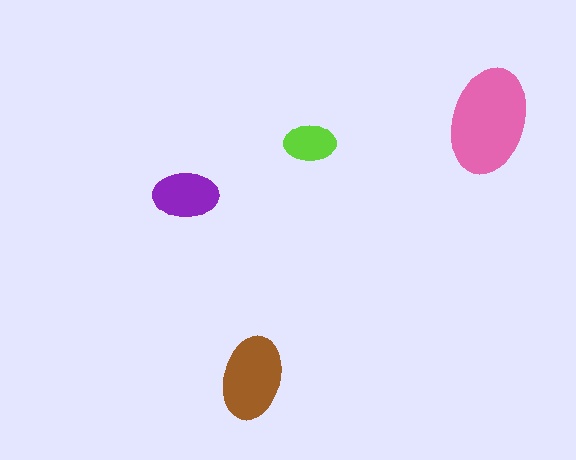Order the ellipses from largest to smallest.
the pink one, the brown one, the purple one, the lime one.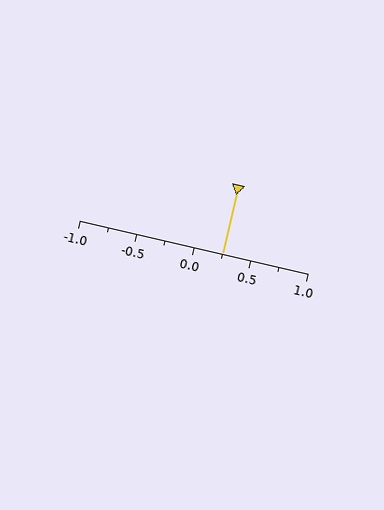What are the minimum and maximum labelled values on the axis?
The axis runs from -1.0 to 1.0.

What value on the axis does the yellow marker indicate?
The marker indicates approximately 0.25.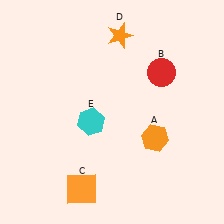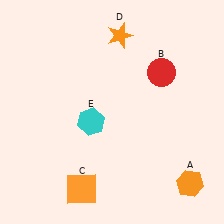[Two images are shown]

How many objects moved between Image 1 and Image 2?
1 object moved between the two images.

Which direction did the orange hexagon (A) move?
The orange hexagon (A) moved down.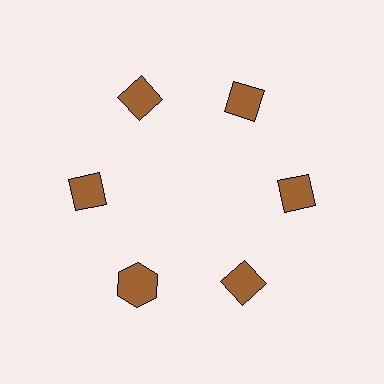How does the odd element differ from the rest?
It has a different shape: hexagon instead of diamond.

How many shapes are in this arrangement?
There are 6 shapes arranged in a ring pattern.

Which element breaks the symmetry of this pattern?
The brown hexagon at roughly the 7 o'clock position breaks the symmetry. All other shapes are brown diamonds.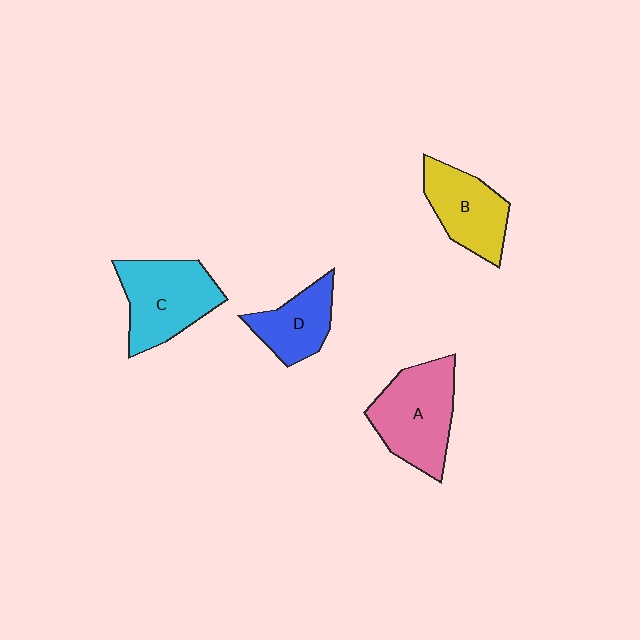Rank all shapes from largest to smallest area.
From largest to smallest: A (pink), C (cyan), B (yellow), D (blue).